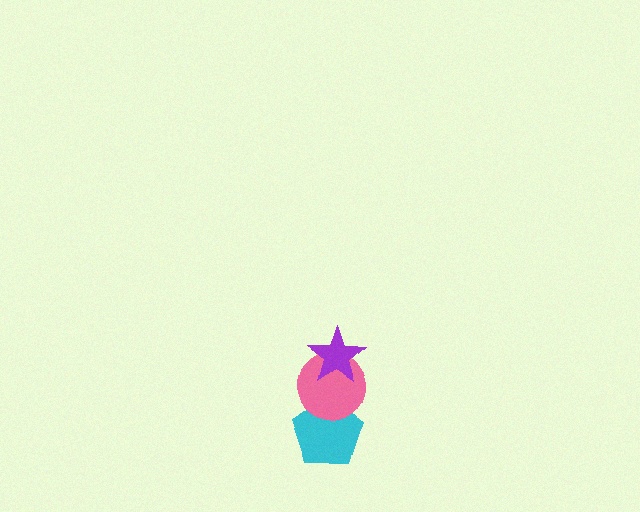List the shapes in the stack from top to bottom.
From top to bottom: the purple star, the pink circle, the cyan pentagon.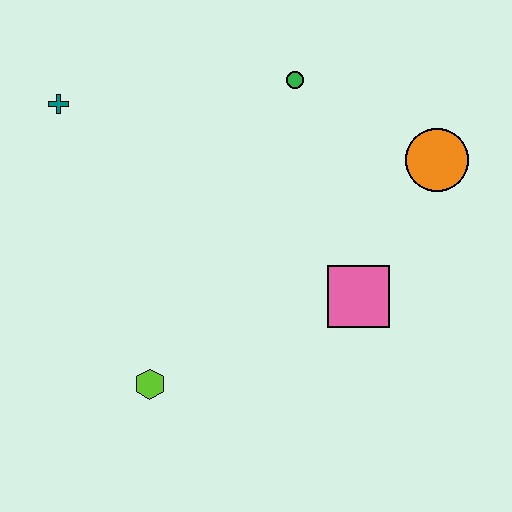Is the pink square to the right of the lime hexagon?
Yes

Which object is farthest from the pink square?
The teal cross is farthest from the pink square.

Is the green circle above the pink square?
Yes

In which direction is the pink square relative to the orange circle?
The pink square is below the orange circle.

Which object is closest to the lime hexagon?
The pink square is closest to the lime hexagon.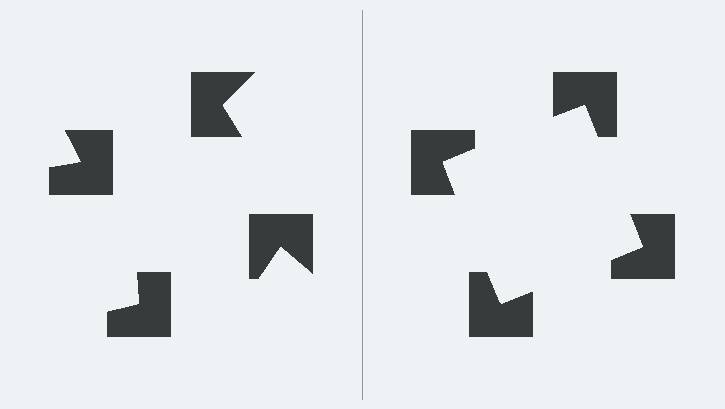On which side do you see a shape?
An illusory square appears on the right side. On the left side the wedge cuts are rotated, so no coherent shape forms.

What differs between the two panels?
The notched squares are positioned identically on both sides; only the wedge orientations differ. On the right they align to a square; on the left they are misaligned.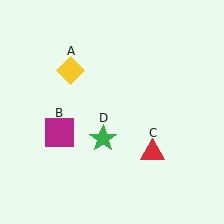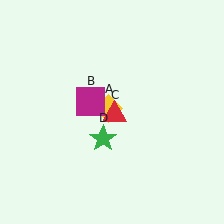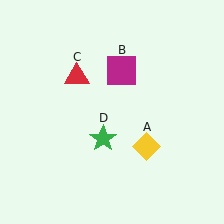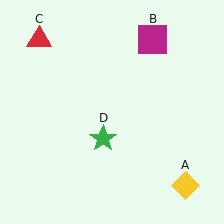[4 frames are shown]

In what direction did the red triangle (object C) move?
The red triangle (object C) moved up and to the left.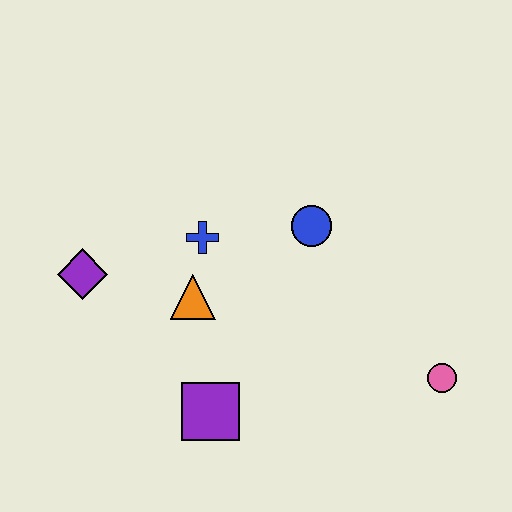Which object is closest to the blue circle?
The blue cross is closest to the blue circle.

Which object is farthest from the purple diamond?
The pink circle is farthest from the purple diamond.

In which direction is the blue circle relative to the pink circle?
The blue circle is above the pink circle.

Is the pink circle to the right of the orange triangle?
Yes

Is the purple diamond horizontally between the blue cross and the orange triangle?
No